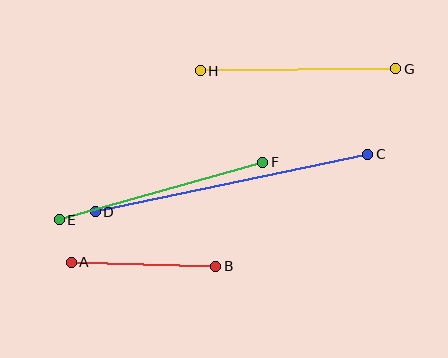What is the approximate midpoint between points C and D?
The midpoint is at approximately (231, 183) pixels.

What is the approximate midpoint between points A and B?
The midpoint is at approximately (144, 264) pixels.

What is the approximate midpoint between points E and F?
The midpoint is at approximately (161, 191) pixels.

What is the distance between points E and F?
The distance is approximately 212 pixels.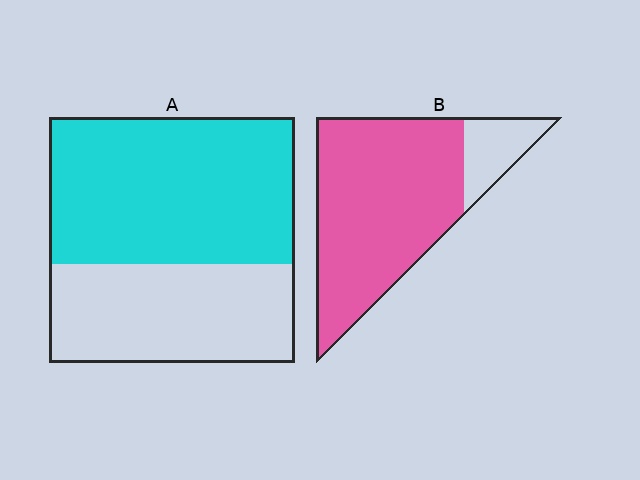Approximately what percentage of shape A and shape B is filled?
A is approximately 60% and B is approximately 85%.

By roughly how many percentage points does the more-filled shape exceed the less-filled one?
By roughly 25 percentage points (B over A).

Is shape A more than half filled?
Yes.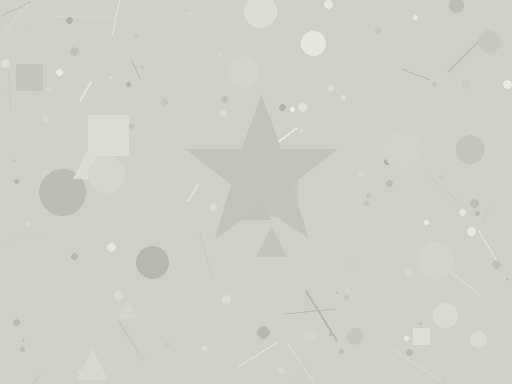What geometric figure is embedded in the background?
A star is embedded in the background.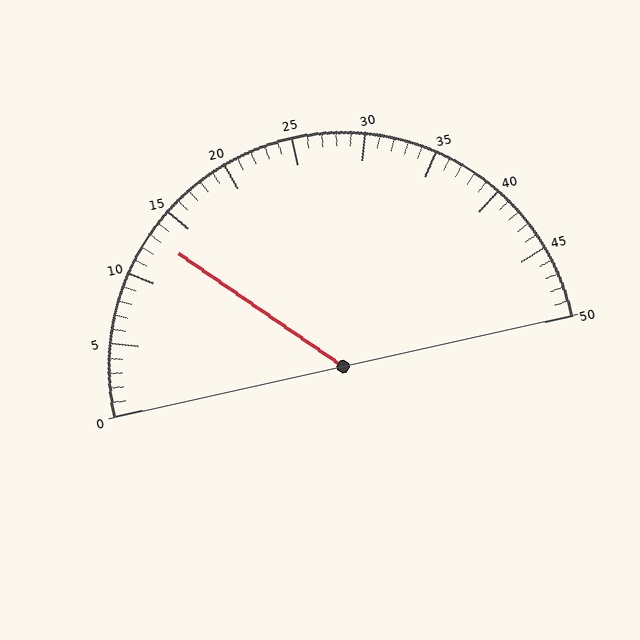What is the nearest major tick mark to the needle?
The nearest major tick mark is 15.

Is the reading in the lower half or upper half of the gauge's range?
The reading is in the lower half of the range (0 to 50).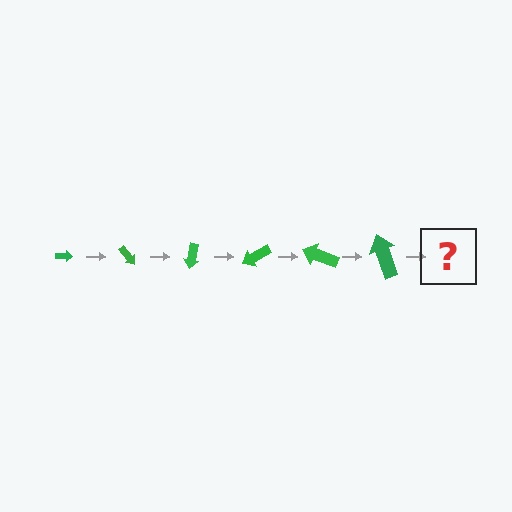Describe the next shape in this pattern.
It should be an arrow, larger than the previous one and rotated 300 degrees from the start.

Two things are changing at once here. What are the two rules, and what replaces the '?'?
The two rules are that the arrow grows larger each step and it rotates 50 degrees each step. The '?' should be an arrow, larger than the previous one and rotated 300 degrees from the start.